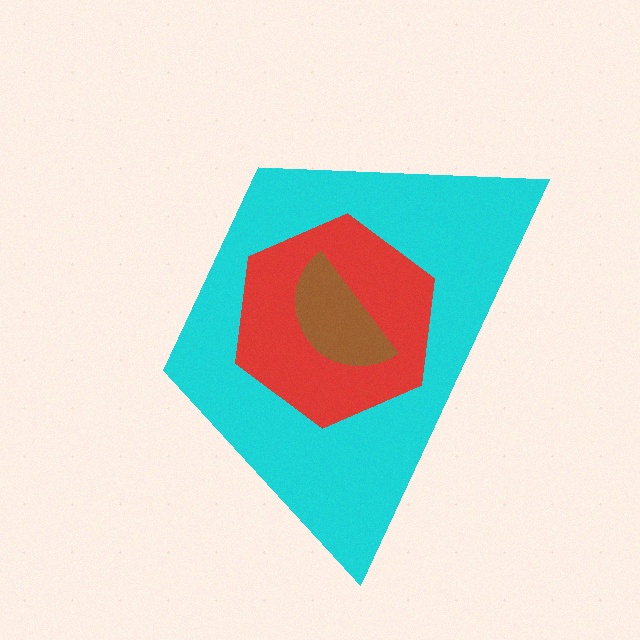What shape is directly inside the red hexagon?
The brown semicircle.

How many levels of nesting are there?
3.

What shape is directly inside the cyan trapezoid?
The red hexagon.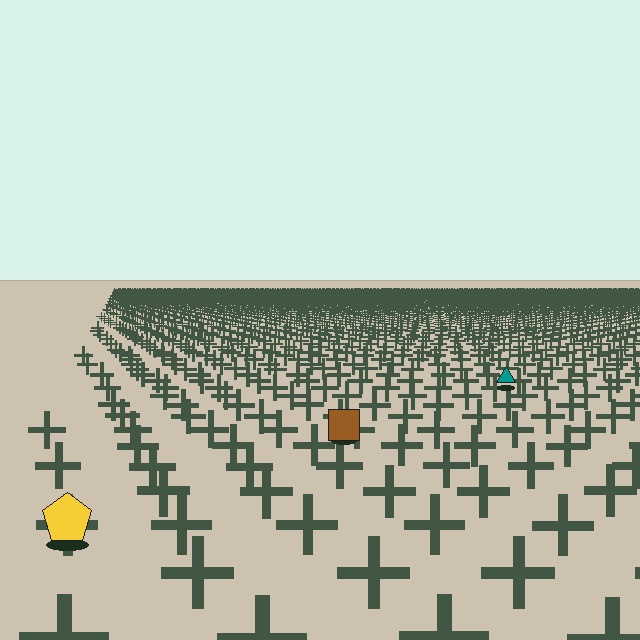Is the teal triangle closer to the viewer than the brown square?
No. The brown square is closer — you can tell from the texture gradient: the ground texture is coarser near it.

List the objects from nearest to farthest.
From nearest to farthest: the yellow pentagon, the brown square, the teal triangle.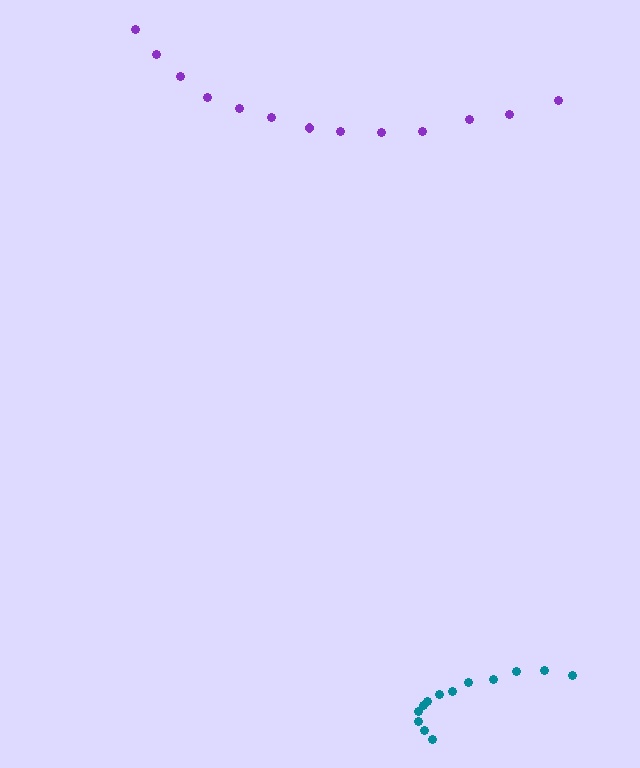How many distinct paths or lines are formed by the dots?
There are 2 distinct paths.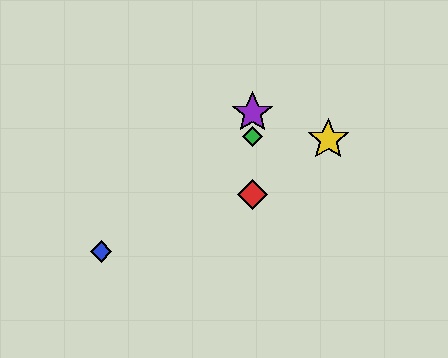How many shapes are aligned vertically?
3 shapes (the red diamond, the green diamond, the purple star) are aligned vertically.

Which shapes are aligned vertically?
The red diamond, the green diamond, the purple star are aligned vertically.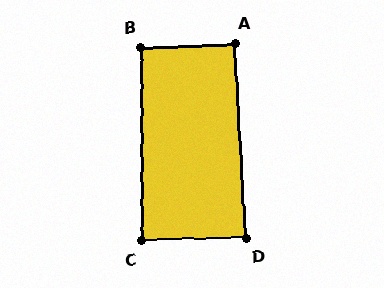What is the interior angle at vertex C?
Approximately 89 degrees (approximately right).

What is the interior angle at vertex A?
Approximately 91 degrees (approximately right).